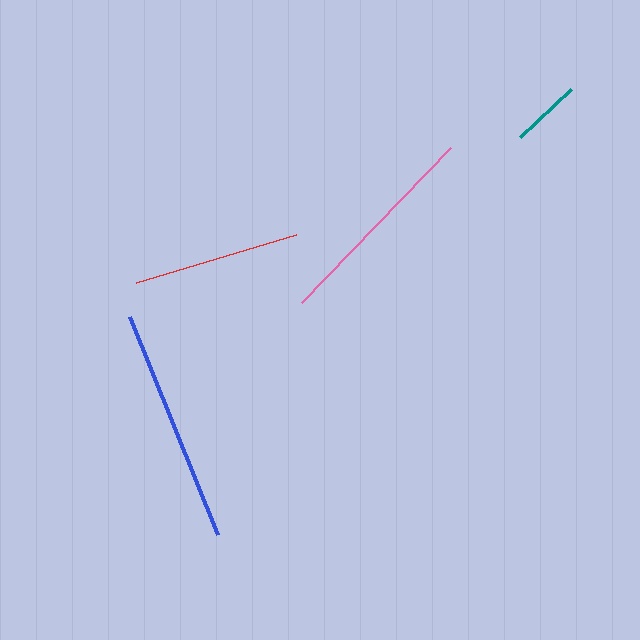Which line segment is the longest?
The blue line is the longest at approximately 235 pixels.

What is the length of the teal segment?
The teal segment is approximately 71 pixels long.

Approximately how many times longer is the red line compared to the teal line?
The red line is approximately 2.4 times the length of the teal line.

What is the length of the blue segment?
The blue segment is approximately 235 pixels long.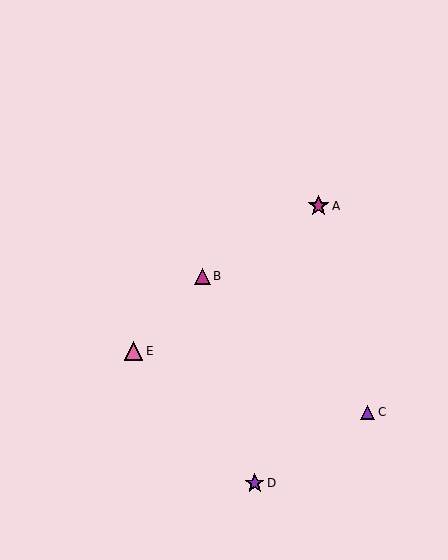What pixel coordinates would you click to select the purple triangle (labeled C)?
Click at (368, 412) to select the purple triangle C.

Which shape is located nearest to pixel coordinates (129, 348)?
The pink triangle (labeled E) at (134, 351) is nearest to that location.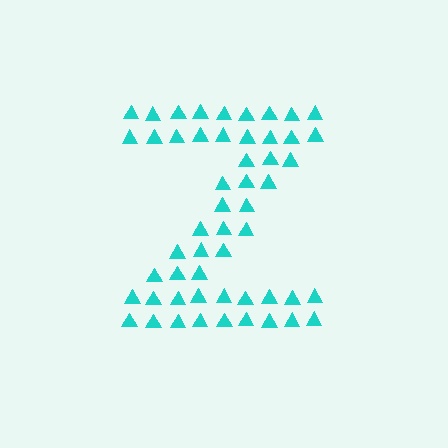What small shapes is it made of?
It is made of small triangles.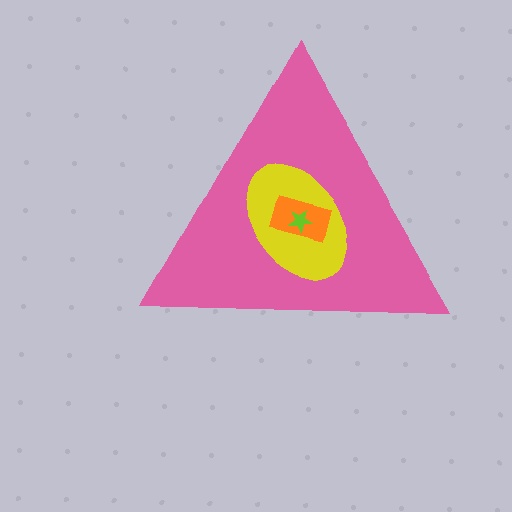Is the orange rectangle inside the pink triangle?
Yes.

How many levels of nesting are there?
4.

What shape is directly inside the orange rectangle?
The lime star.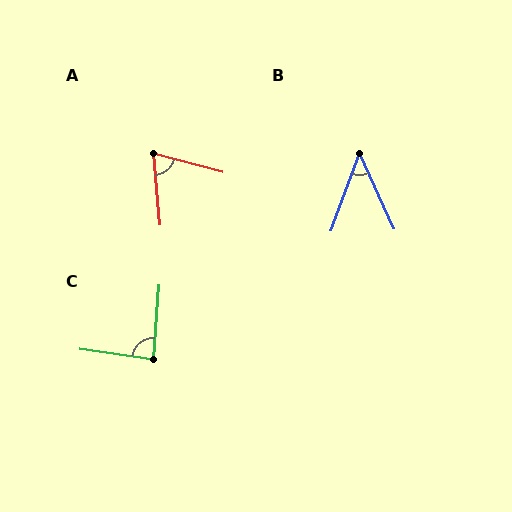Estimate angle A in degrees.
Approximately 69 degrees.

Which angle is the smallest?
B, at approximately 45 degrees.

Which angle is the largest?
C, at approximately 86 degrees.